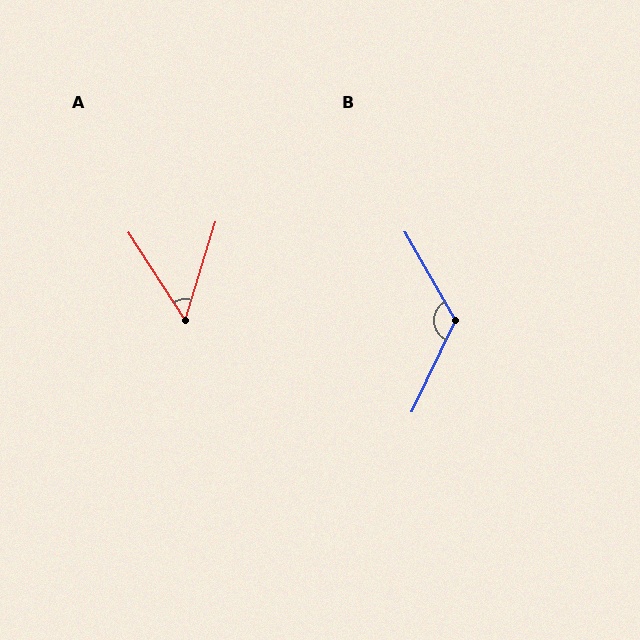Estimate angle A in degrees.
Approximately 50 degrees.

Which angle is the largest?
B, at approximately 125 degrees.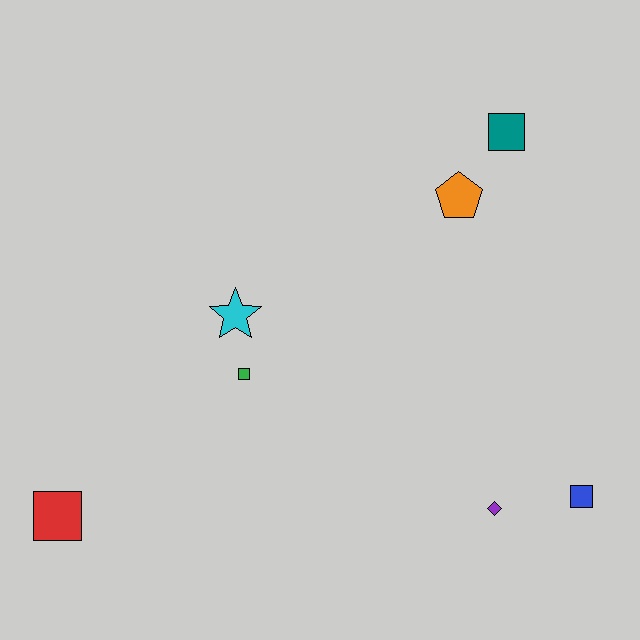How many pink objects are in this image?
There are no pink objects.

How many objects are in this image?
There are 7 objects.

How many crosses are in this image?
There are no crosses.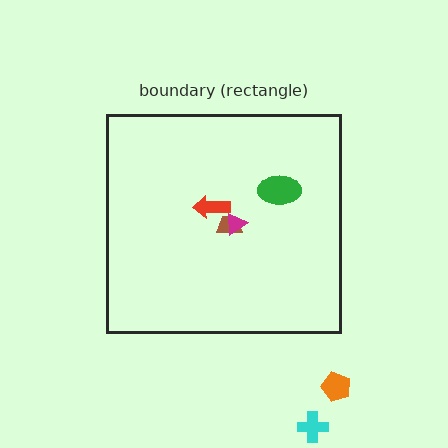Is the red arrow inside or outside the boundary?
Inside.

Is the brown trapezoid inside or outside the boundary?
Inside.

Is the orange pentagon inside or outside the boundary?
Outside.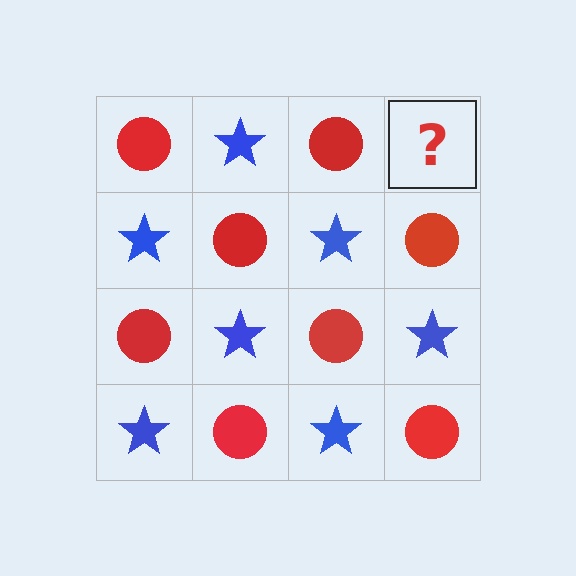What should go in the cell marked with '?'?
The missing cell should contain a blue star.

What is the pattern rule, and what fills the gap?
The rule is that it alternates red circle and blue star in a checkerboard pattern. The gap should be filled with a blue star.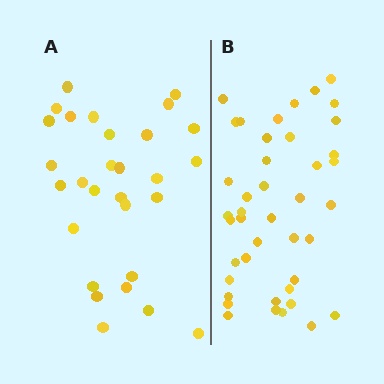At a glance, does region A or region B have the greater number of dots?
Region B (the right region) has more dots.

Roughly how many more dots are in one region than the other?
Region B has approximately 15 more dots than region A.